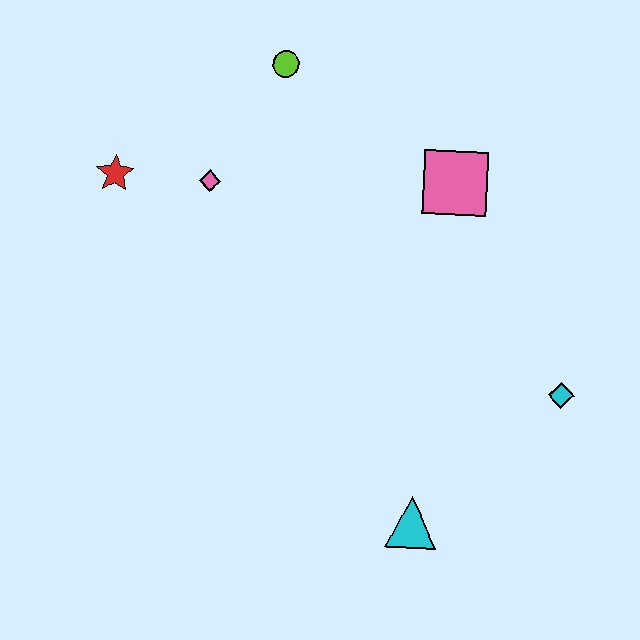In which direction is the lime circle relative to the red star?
The lime circle is to the right of the red star.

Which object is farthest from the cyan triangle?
The lime circle is farthest from the cyan triangle.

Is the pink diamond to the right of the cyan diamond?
No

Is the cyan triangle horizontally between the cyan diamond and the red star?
Yes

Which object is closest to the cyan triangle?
The cyan diamond is closest to the cyan triangle.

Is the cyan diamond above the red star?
No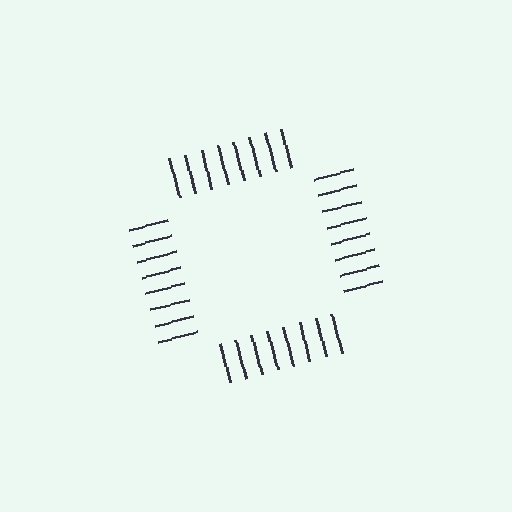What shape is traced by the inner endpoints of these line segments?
An illusory square — the line segments terminate on its edges but no continuous stroke is drawn.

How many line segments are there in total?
32 — 8 along each of the 4 edges.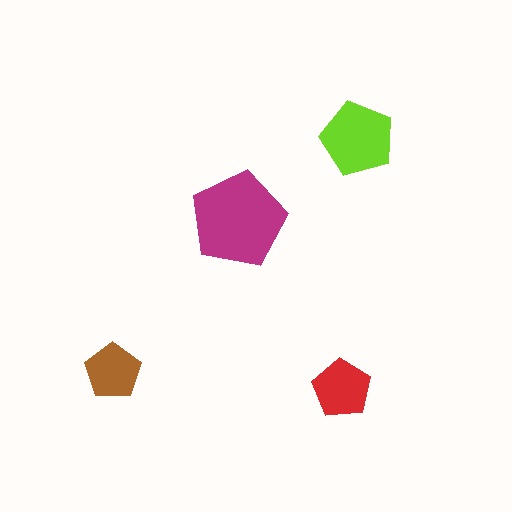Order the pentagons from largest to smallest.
the magenta one, the lime one, the red one, the brown one.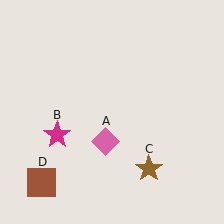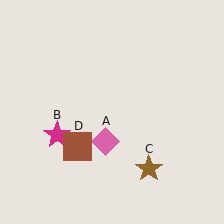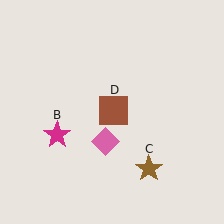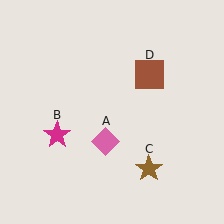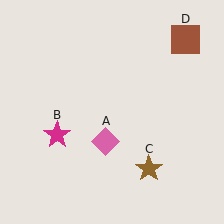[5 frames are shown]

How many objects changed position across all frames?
1 object changed position: brown square (object D).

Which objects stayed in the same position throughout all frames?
Pink diamond (object A) and magenta star (object B) and brown star (object C) remained stationary.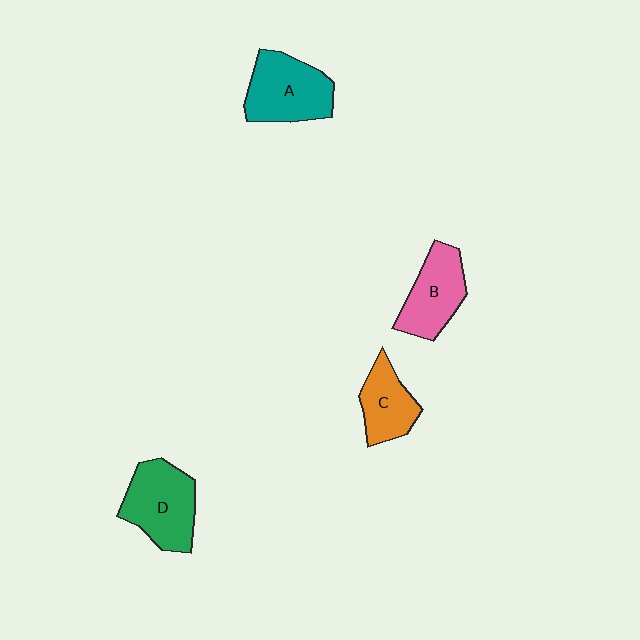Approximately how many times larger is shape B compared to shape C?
Approximately 1.2 times.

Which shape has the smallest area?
Shape C (orange).